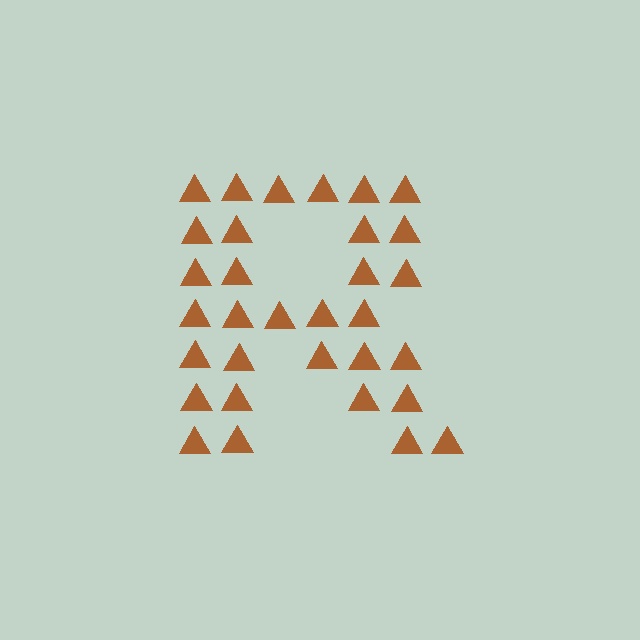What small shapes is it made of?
It is made of small triangles.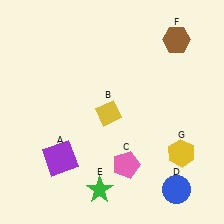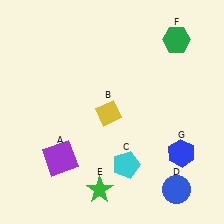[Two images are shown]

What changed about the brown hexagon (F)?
In Image 1, F is brown. In Image 2, it changed to green.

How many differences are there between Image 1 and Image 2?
There are 3 differences between the two images.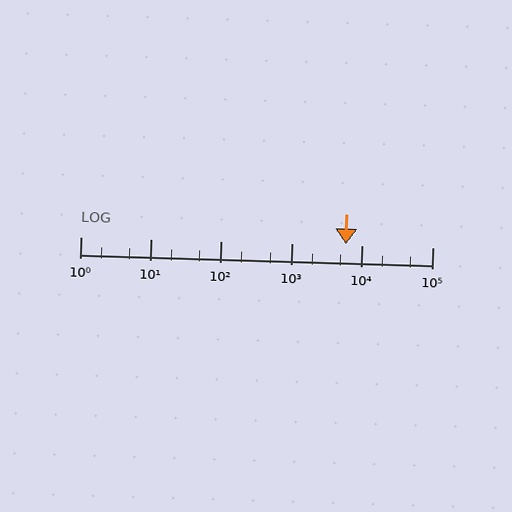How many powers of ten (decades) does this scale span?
The scale spans 5 decades, from 1 to 100000.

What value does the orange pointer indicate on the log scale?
The pointer indicates approximately 6000.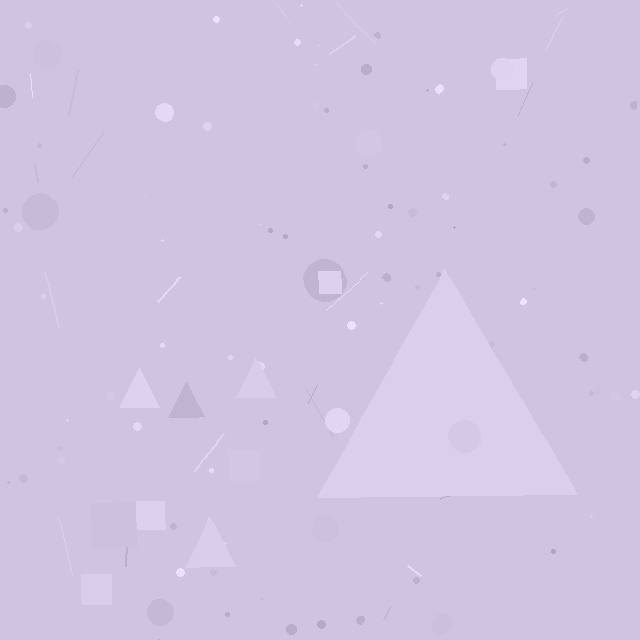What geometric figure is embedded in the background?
A triangle is embedded in the background.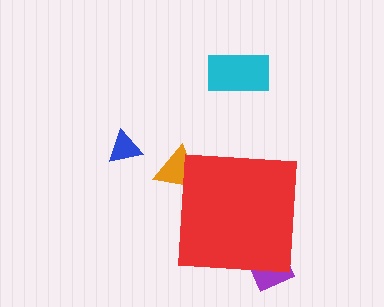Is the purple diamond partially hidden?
Yes, the purple diamond is partially hidden behind the red square.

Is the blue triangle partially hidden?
No, the blue triangle is fully visible.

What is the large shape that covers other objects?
A red square.